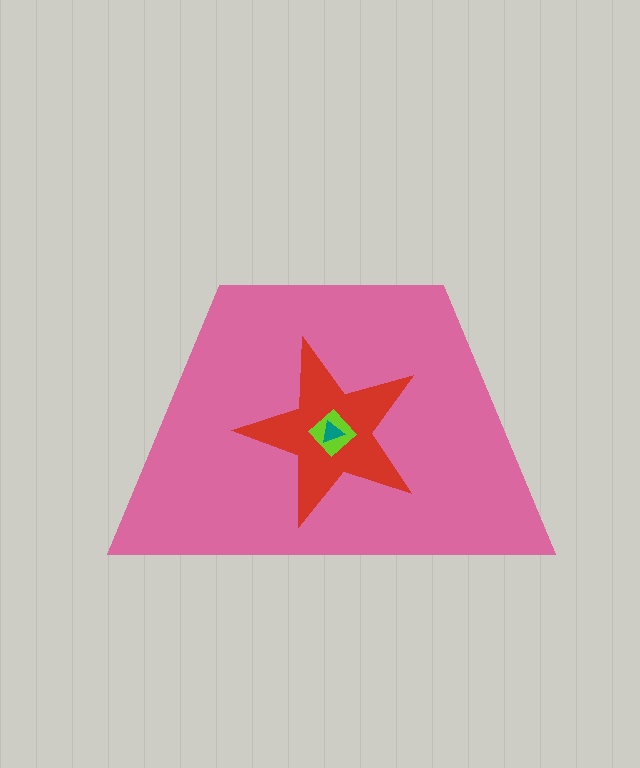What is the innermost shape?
The teal triangle.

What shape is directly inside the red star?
The lime diamond.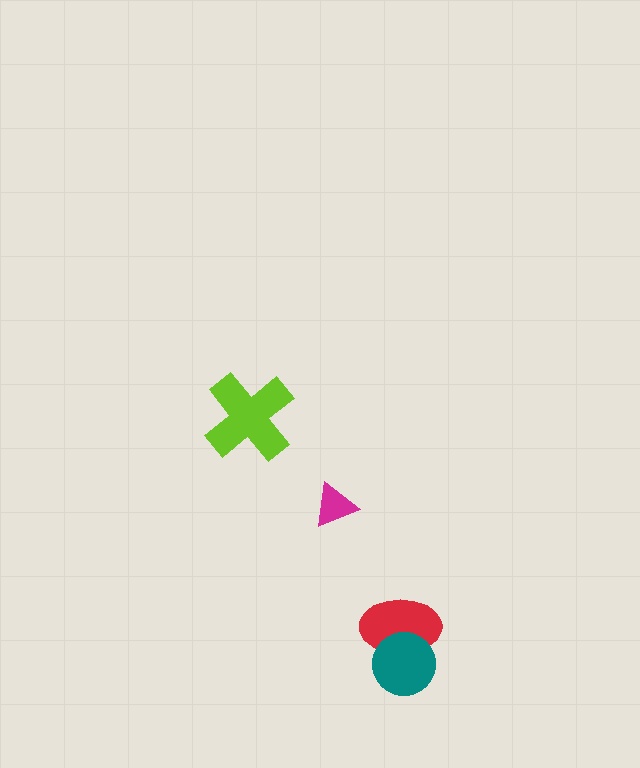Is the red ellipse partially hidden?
Yes, it is partially covered by another shape.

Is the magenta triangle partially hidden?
No, no other shape covers it.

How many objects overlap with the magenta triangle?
0 objects overlap with the magenta triangle.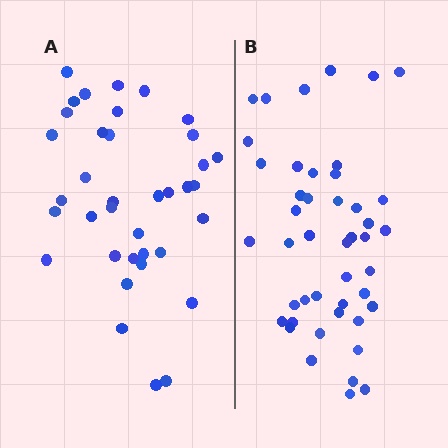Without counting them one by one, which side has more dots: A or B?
Region B (the right region) has more dots.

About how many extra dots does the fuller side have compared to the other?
Region B has roughly 8 or so more dots than region A.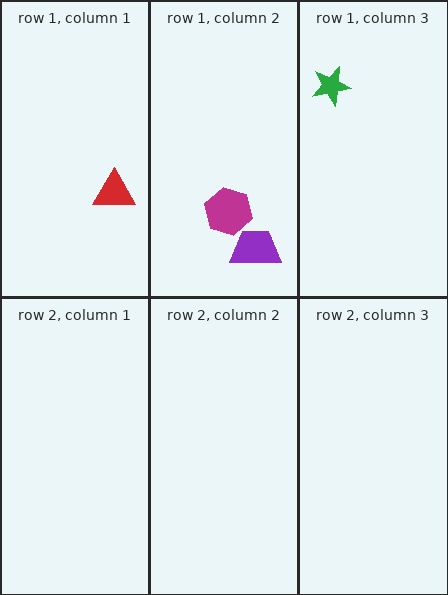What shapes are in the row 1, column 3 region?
The green star.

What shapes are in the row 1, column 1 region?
The red triangle.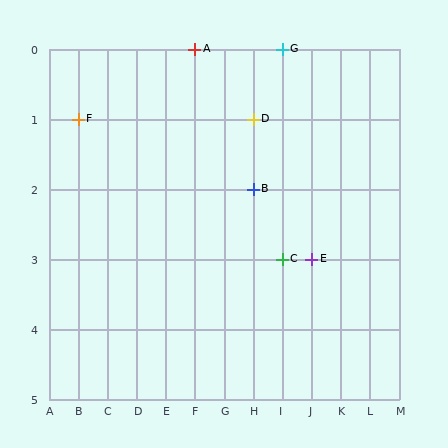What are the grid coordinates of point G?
Point G is at grid coordinates (I, 0).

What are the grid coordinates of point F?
Point F is at grid coordinates (B, 1).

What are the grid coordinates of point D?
Point D is at grid coordinates (H, 1).